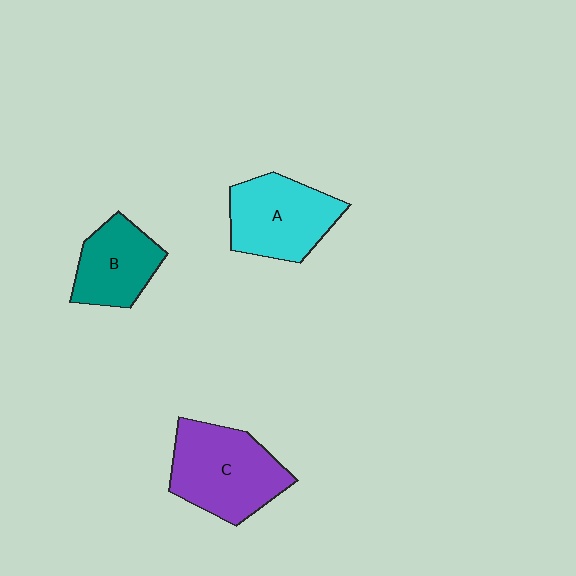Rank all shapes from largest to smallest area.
From largest to smallest: C (purple), A (cyan), B (teal).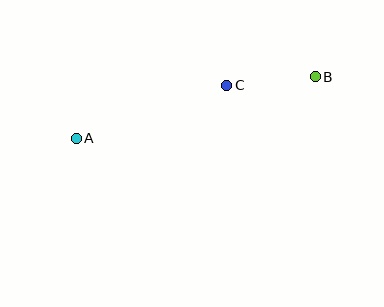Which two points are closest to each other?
Points B and C are closest to each other.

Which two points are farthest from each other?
Points A and B are farthest from each other.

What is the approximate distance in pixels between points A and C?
The distance between A and C is approximately 159 pixels.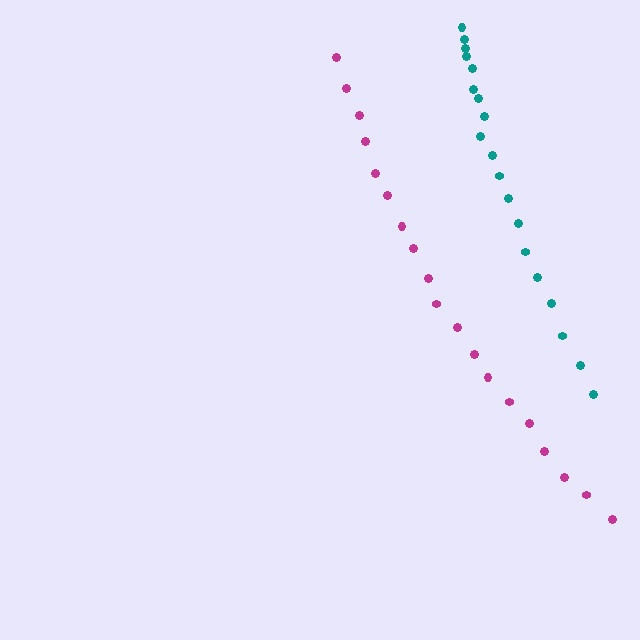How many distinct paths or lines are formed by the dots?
There are 2 distinct paths.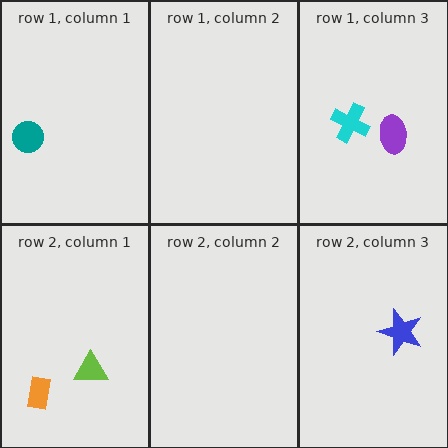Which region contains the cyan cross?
The row 1, column 3 region.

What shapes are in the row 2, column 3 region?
The blue star.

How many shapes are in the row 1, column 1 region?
1.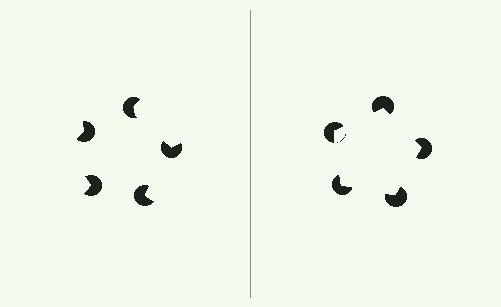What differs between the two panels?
The pac-man discs are positioned identically on both sides; only the wedge orientations differ. On the right they align to a pentagon; on the left they are misaligned.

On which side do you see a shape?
An illusory pentagon appears on the right side. On the left side the wedge cuts are rotated, so no coherent shape forms.